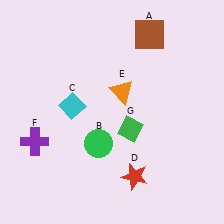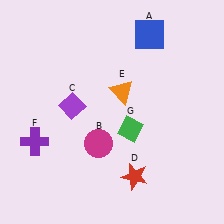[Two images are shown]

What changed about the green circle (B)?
In Image 1, B is green. In Image 2, it changed to magenta.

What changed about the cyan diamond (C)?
In Image 1, C is cyan. In Image 2, it changed to purple.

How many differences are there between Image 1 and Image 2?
There are 3 differences between the two images.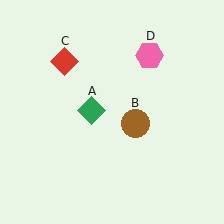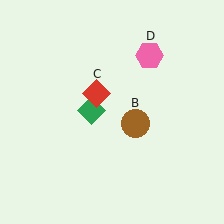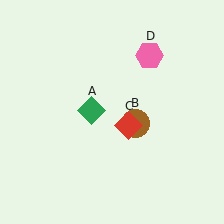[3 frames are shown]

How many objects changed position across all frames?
1 object changed position: red diamond (object C).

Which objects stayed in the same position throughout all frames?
Green diamond (object A) and brown circle (object B) and pink hexagon (object D) remained stationary.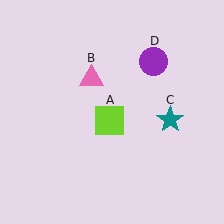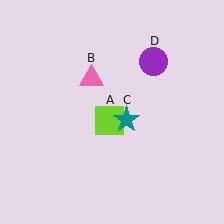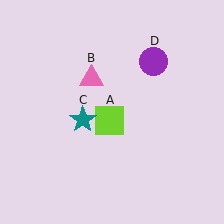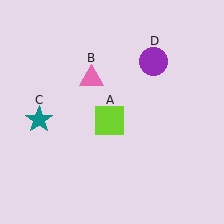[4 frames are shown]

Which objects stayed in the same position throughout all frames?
Lime square (object A) and pink triangle (object B) and purple circle (object D) remained stationary.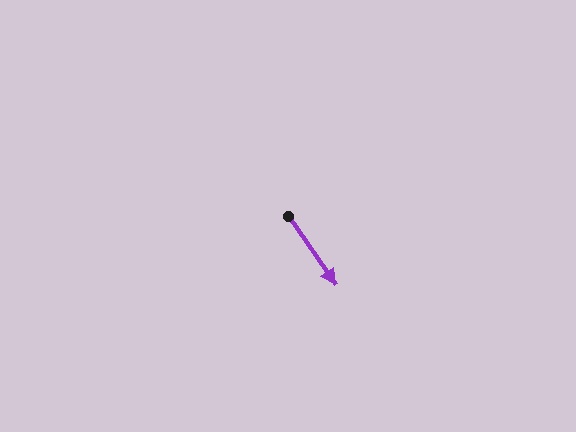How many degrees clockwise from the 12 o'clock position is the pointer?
Approximately 145 degrees.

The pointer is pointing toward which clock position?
Roughly 5 o'clock.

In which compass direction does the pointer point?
Southeast.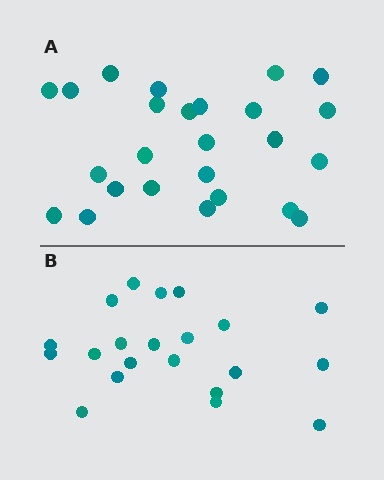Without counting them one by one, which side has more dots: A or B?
Region A (the top region) has more dots.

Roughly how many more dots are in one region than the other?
Region A has about 4 more dots than region B.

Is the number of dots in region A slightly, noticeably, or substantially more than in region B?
Region A has only slightly more — the two regions are fairly close. The ratio is roughly 1.2 to 1.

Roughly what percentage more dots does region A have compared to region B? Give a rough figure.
About 20% more.